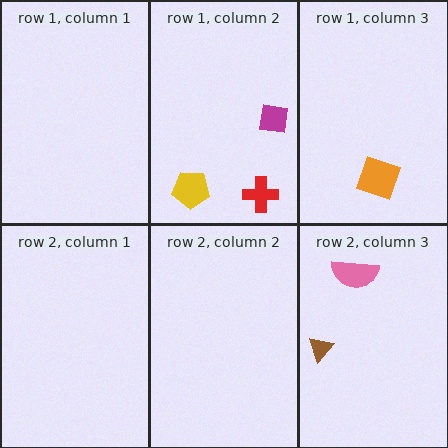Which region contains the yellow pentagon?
The row 1, column 2 region.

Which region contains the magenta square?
The row 1, column 2 region.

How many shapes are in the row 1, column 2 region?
3.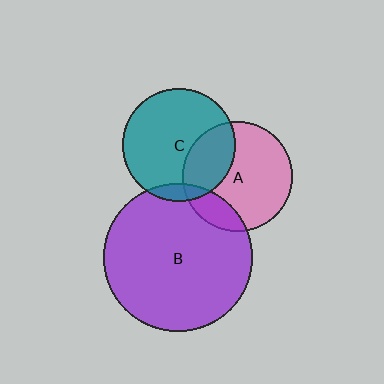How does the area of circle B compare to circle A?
Approximately 1.8 times.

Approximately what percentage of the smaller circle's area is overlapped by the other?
Approximately 10%.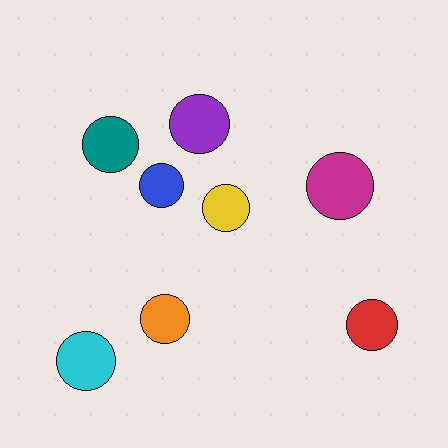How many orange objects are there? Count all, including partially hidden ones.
There is 1 orange object.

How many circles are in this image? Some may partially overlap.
There are 8 circles.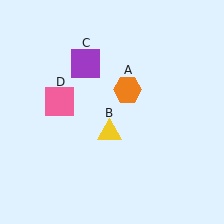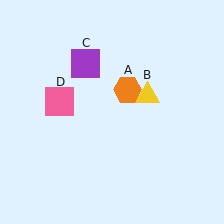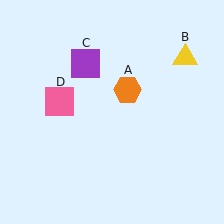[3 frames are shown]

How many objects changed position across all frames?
1 object changed position: yellow triangle (object B).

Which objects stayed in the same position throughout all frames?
Orange hexagon (object A) and purple square (object C) and pink square (object D) remained stationary.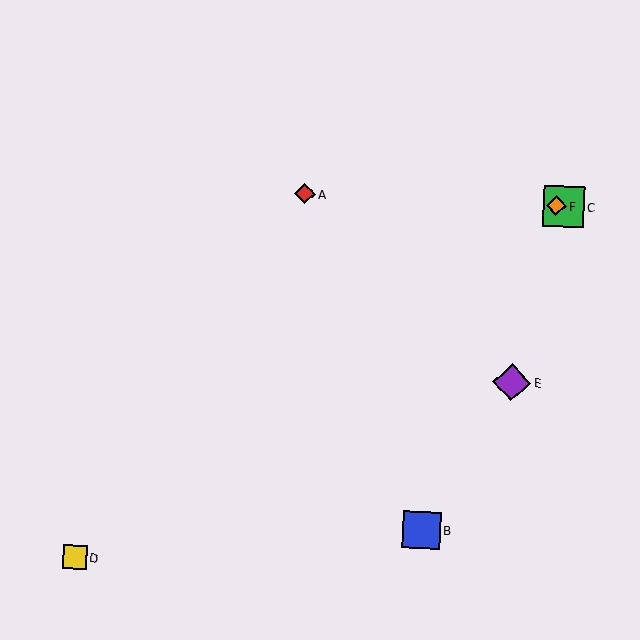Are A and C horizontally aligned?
Yes, both are at y≈194.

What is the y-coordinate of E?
Object E is at y≈382.